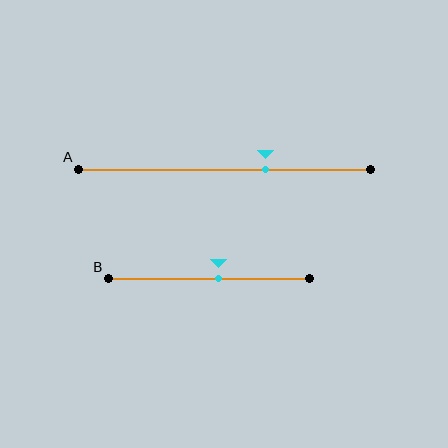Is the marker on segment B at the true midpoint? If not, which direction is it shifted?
No, the marker on segment B is shifted to the right by about 5% of the segment length.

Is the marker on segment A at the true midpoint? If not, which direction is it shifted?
No, the marker on segment A is shifted to the right by about 14% of the segment length.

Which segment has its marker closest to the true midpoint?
Segment B has its marker closest to the true midpoint.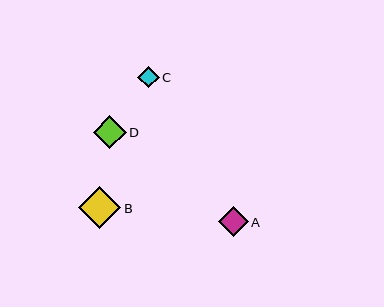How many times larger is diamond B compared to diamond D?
Diamond B is approximately 1.3 times the size of diamond D.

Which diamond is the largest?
Diamond B is the largest with a size of approximately 42 pixels.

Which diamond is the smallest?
Diamond C is the smallest with a size of approximately 21 pixels.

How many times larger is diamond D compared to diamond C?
Diamond D is approximately 1.6 times the size of diamond C.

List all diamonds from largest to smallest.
From largest to smallest: B, D, A, C.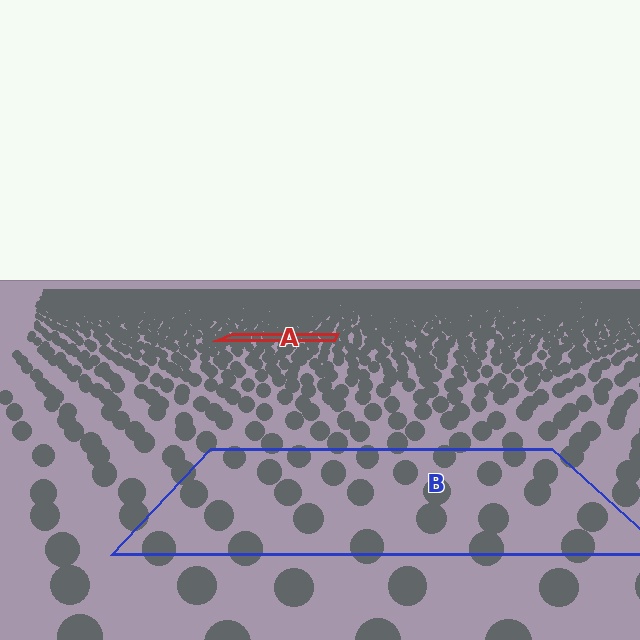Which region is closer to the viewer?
Region B is closer. The texture elements there are larger and more spread out.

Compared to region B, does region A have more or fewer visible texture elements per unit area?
Region A has more texture elements per unit area — they are packed more densely because it is farther away.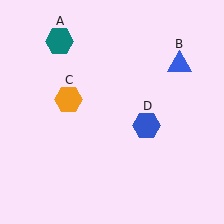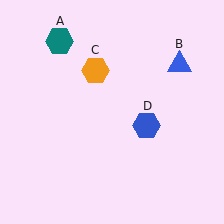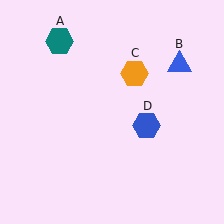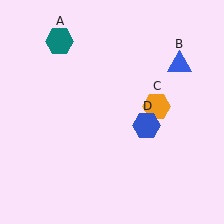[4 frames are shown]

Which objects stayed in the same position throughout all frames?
Teal hexagon (object A) and blue triangle (object B) and blue hexagon (object D) remained stationary.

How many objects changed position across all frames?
1 object changed position: orange hexagon (object C).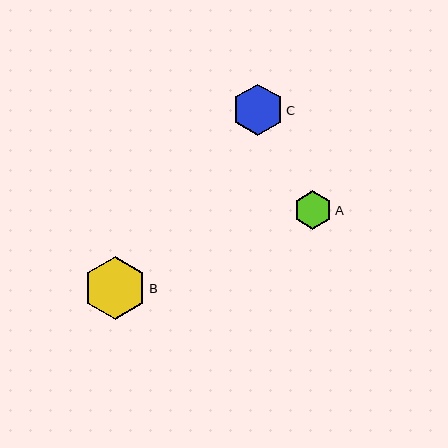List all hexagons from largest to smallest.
From largest to smallest: B, C, A.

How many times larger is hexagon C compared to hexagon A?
Hexagon C is approximately 1.3 times the size of hexagon A.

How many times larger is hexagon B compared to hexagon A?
Hexagon B is approximately 1.6 times the size of hexagon A.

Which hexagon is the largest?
Hexagon B is the largest with a size of approximately 63 pixels.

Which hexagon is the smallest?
Hexagon A is the smallest with a size of approximately 39 pixels.